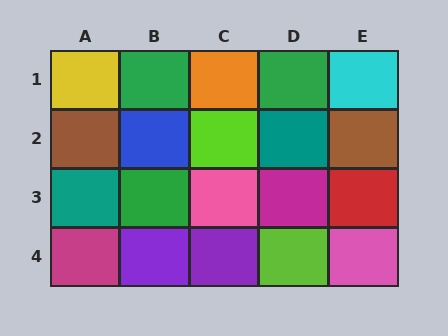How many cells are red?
1 cell is red.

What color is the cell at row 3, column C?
Pink.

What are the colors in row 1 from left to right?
Yellow, green, orange, green, cyan.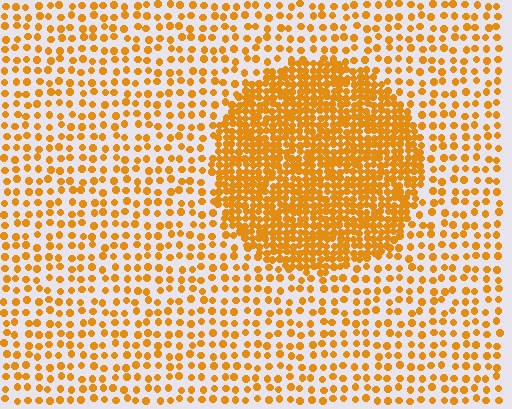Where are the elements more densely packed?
The elements are more densely packed inside the circle boundary.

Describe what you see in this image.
The image contains small orange elements arranged at two different densities. A circle-shaped region is visible where the elements are more densely packed than the surrounding area.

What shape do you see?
I see a circle.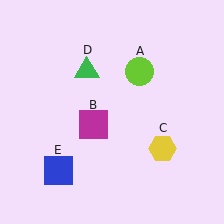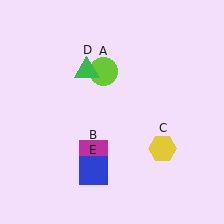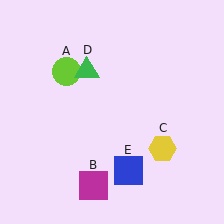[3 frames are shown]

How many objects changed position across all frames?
3 objects changed position: lime circle (object A), magenta square (object B), blue square (object E).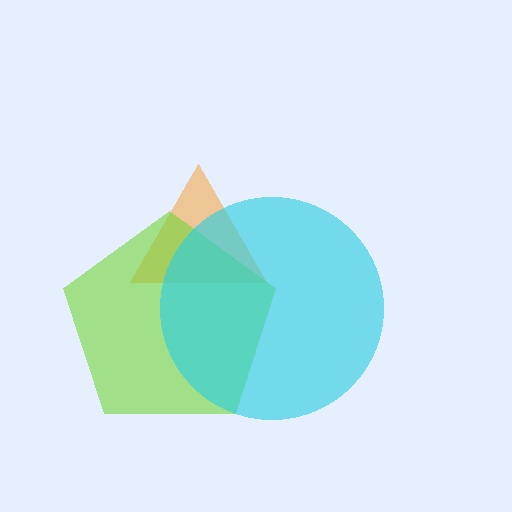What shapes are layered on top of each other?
The layered shapes are: an orange triangle, a lime pentagon, a cyan circle.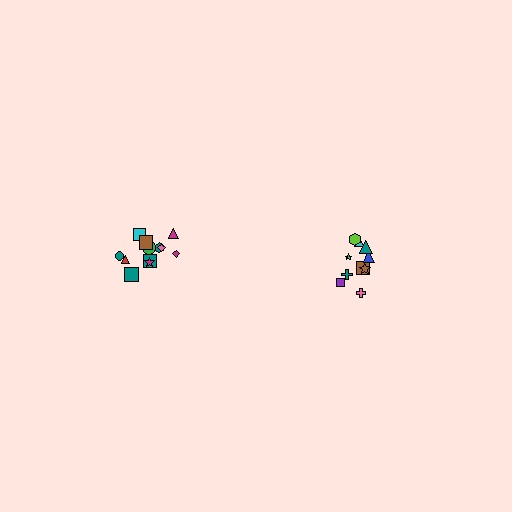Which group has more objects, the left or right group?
The left group.